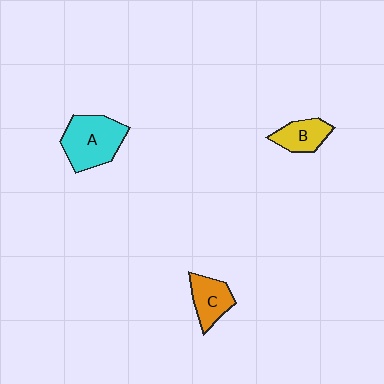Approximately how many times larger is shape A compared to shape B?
Approximately 1.8 times.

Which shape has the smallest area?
Shape B (yellow).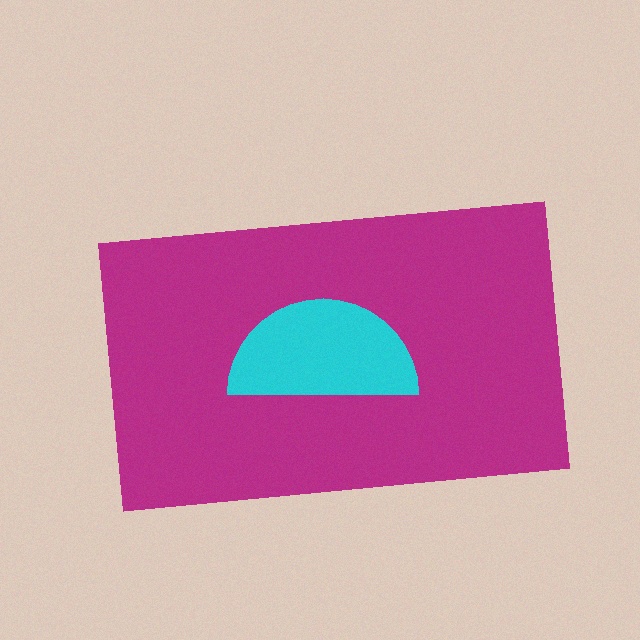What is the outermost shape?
The magenta rectangle.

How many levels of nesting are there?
2.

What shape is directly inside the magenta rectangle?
The cyan semicircle.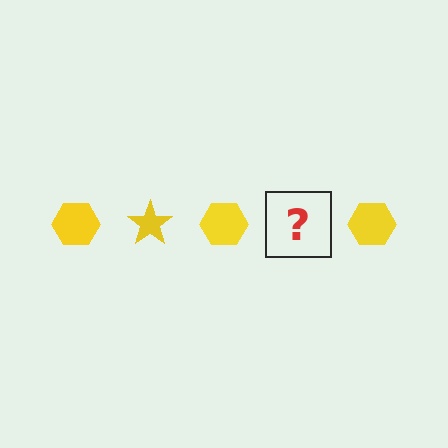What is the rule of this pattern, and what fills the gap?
The rule is that the pattern cycles through hexagon, star shapes in yellow. The gap should be filled with a yellow star.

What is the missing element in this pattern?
The missing element is a yellow star.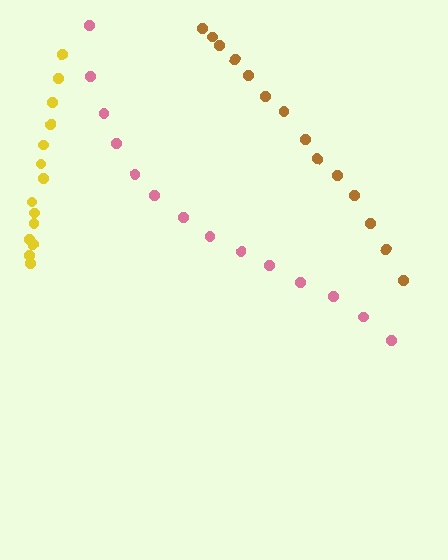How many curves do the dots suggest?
There are 3 distinct paths.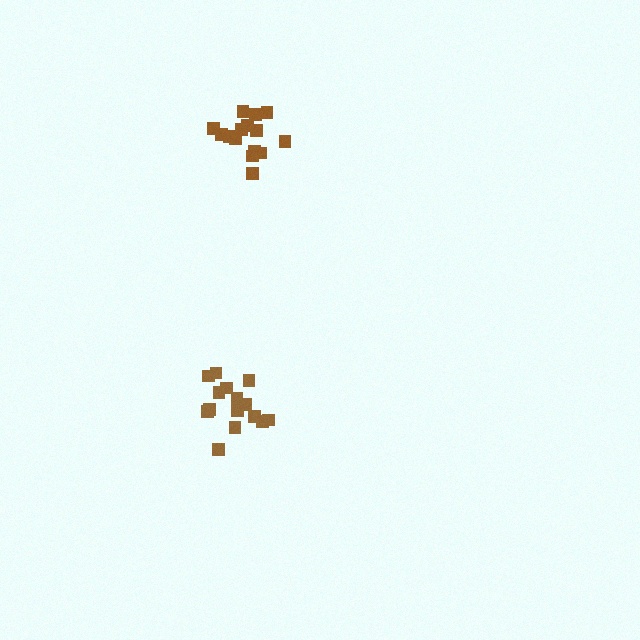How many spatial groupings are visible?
There are 2 spatial groupings.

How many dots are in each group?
Group 1: 15 dots, Group 2: 15 dots (30 total).